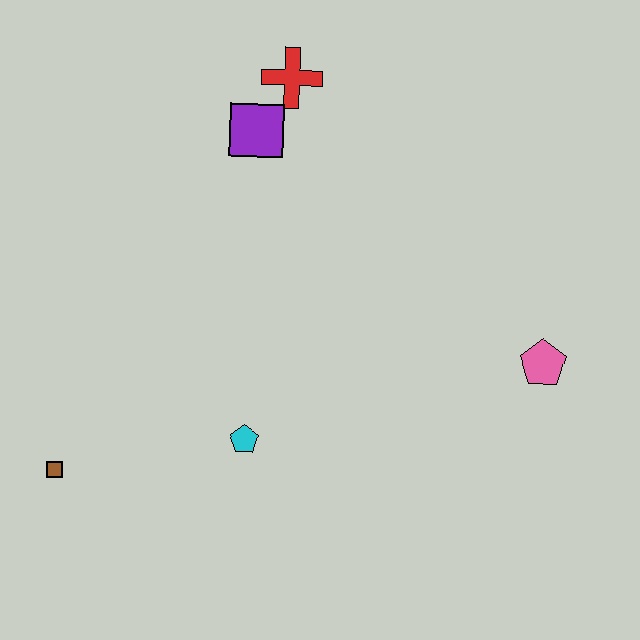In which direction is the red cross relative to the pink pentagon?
The red cross is above the pink pentagon.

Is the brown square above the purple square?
No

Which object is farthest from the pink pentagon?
The brown square is farthest from the pink pentagon.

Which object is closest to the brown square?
The cyan pentagon is closest to the brown square.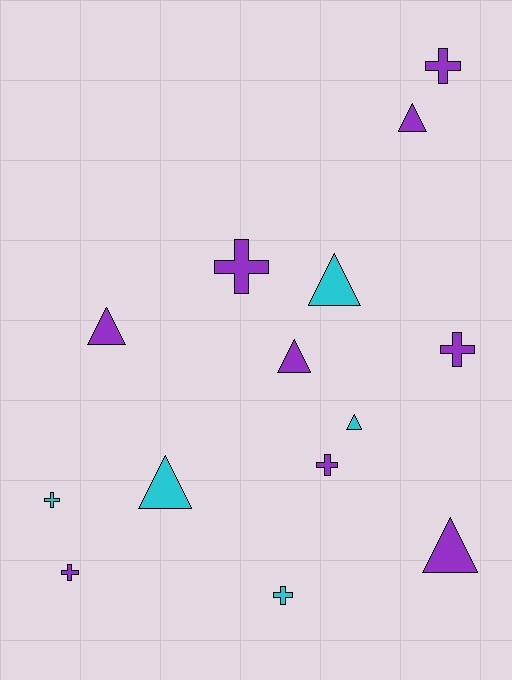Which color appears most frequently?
Purple, with 9 objects.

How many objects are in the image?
There are 14 objects.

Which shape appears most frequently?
Cross, with 7 objects.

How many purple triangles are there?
There are 4 purple triangles.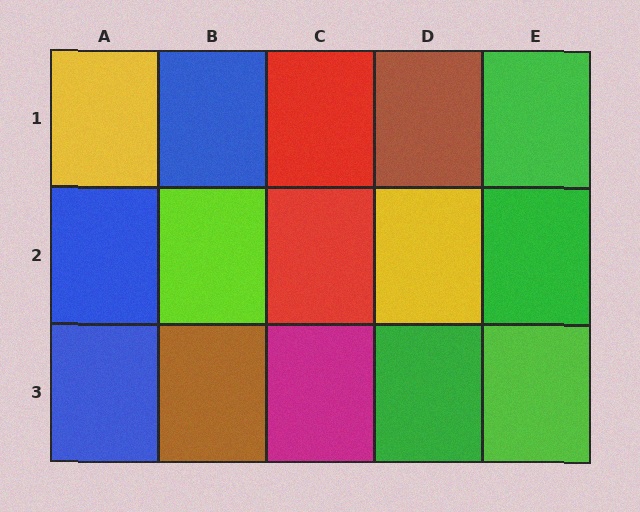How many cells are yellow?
2 cells are yellow.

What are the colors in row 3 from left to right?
Blue, brown, magenta, green, lime.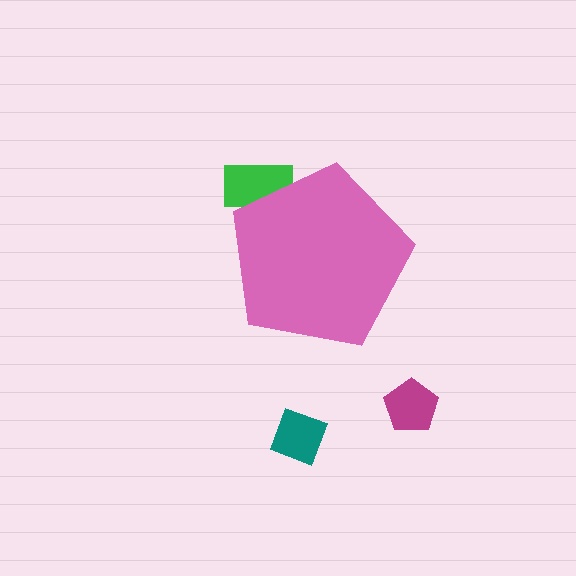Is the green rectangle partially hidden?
Yes, the green rectangle is partially hidden behind the pink pentagon.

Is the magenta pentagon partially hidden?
No, the magenta pentagon is fully visible.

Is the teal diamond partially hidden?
No, the teal diamond is fully visible.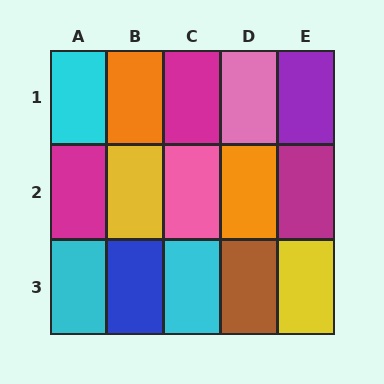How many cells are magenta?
3 cells are magenta.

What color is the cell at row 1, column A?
Cyan.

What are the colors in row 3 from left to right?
Cyan, blue, cyan, brown, yellow.